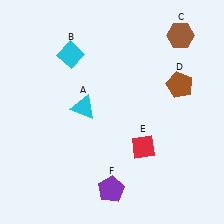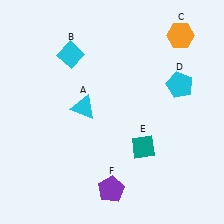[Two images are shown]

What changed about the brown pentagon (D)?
In Image 1, D is brown. In Image 2, it changed to cyan.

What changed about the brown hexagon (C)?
In Image 1, C is brown. In Image 2, it changed to orange.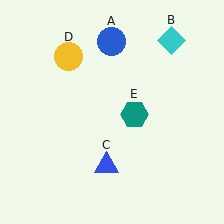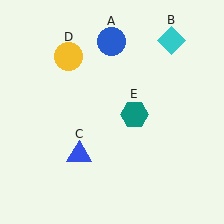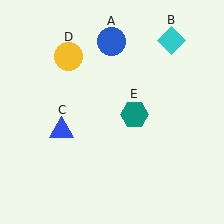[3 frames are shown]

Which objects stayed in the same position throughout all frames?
Blue circle (object A) and cyan diamond (object B) and yellow circle (object D) and teal hexagon (object E) remained stationary.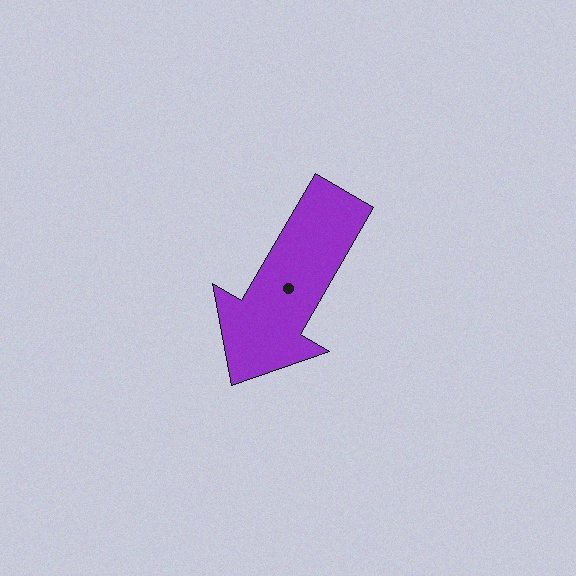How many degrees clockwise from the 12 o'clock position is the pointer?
Approximately 210 degrees.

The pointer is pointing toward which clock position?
Roughly 7 o'clock.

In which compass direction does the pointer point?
Southwest.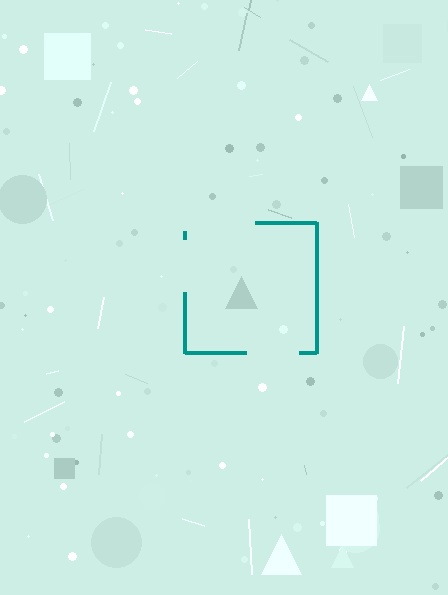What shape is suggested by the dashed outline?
The dashed outline suggests a square.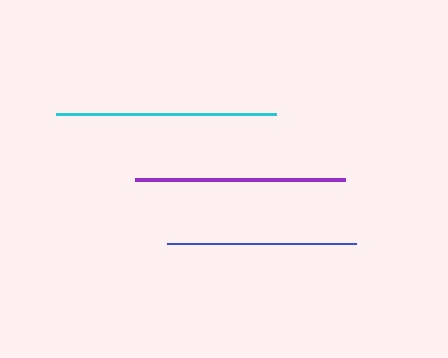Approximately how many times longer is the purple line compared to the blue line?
The purple line is approximately 1.1 times the length of the blue line.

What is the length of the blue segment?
The blue segment is approximately 189 pixels long.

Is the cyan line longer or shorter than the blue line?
The cyan line is longer than the blue line.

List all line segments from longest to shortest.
From longest to shortest: cyan, purple, blue.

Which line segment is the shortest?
The blue line is the shortest at approximately 189 pixels.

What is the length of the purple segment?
The purple segment is approximately 210 pixels long.